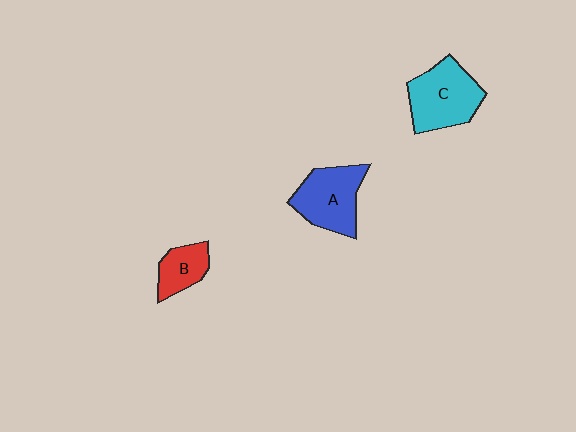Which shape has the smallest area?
Shape B (red).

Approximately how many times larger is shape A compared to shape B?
Approximately 1.8 times.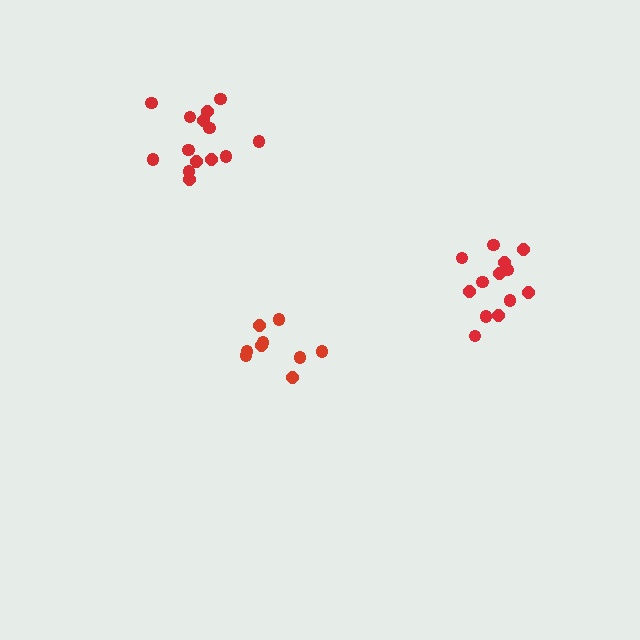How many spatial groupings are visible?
There are 3 spatial groupings.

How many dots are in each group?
Group 1: 14 dots, Group 2: 13 dots, Group 3: 9 dots (36 total).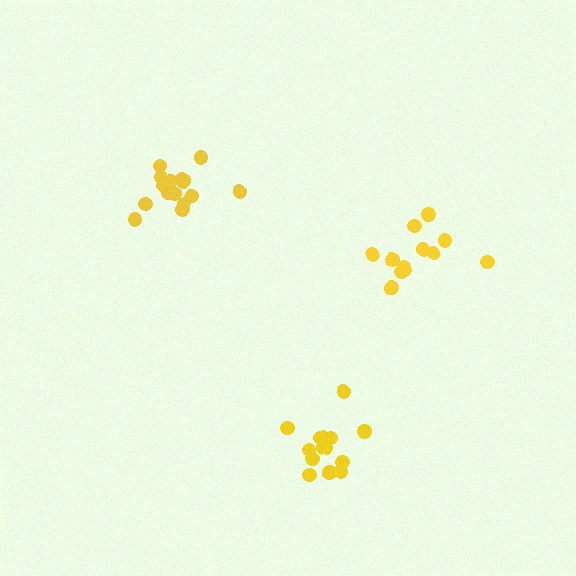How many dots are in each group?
Group 1: 12 dots, Group 2: 14 dots, Group 3: 15 dots (41 total).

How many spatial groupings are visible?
There are 3 spatial groupings.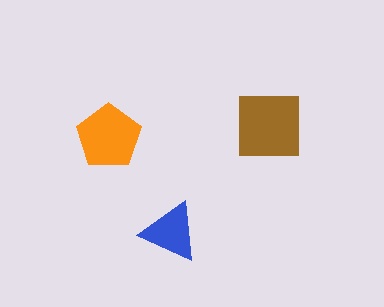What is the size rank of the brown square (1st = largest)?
1st.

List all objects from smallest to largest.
The blue triangle, the orange pentagon, the brown square.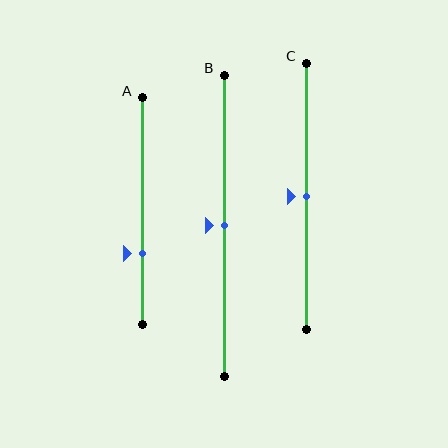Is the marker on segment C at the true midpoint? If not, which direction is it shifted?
Yes, the marker on segment C is at the true midpoint.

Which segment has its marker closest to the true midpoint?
Segment B has its marker closest to the true midpoint.